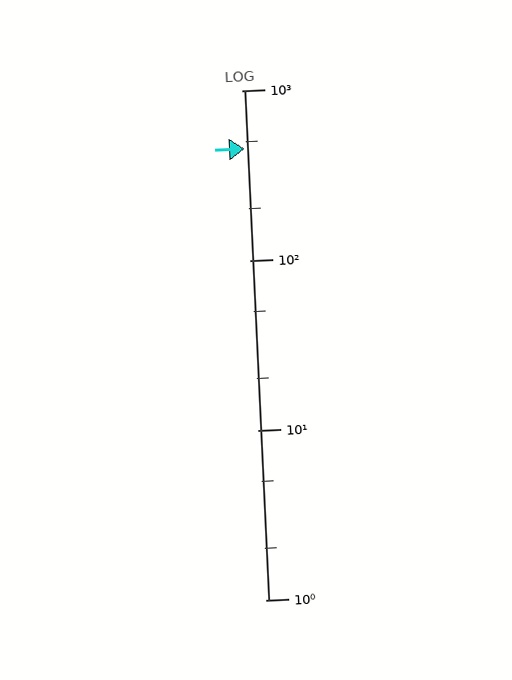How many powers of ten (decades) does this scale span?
The scale spans 3 decades, from 1 to 1000.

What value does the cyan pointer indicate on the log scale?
The pointer indicates approximately 450.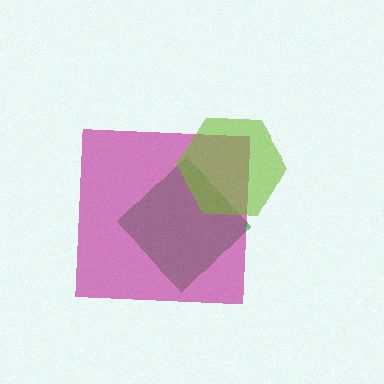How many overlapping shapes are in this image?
There are 3 overlapping shapes in the image.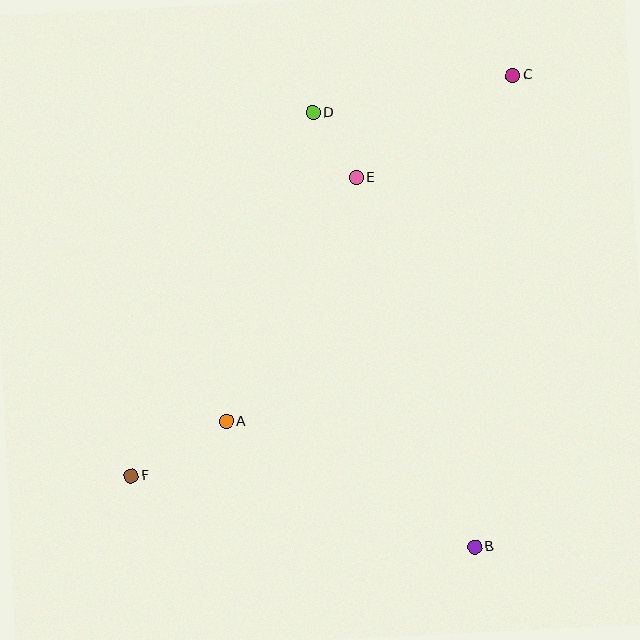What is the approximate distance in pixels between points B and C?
The distance between B and C is approximately 473 pixels.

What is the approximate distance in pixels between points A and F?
The distance between A and F is approximately 110 pixels.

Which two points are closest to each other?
Points D and E are closest to each other.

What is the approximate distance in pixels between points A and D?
The distance between A and D is approximately 321 pixels.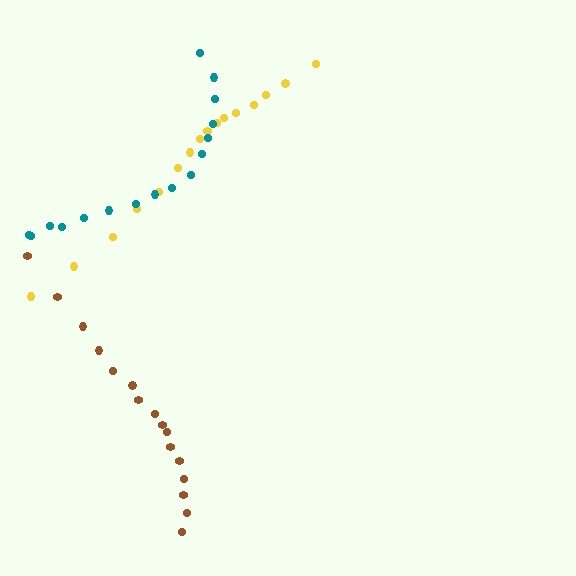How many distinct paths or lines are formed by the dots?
There are 3 distinct paths.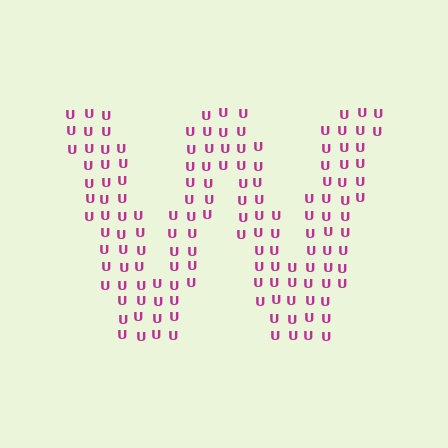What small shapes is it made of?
It is made of small letter U's.